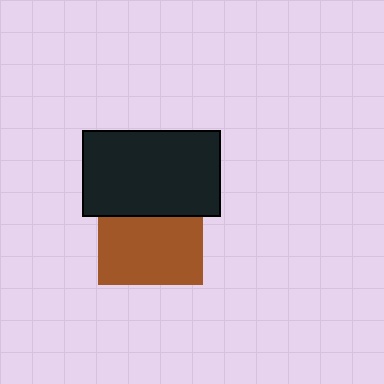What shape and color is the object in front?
The object in front is a black rectangle.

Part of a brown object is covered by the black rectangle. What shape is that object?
It is a square.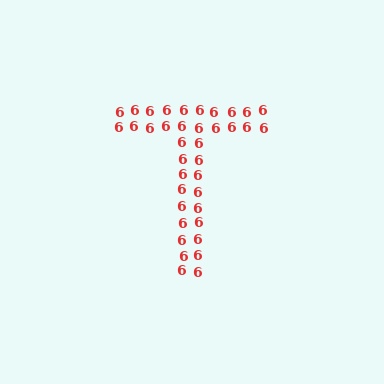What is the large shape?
The large shape is the letter T.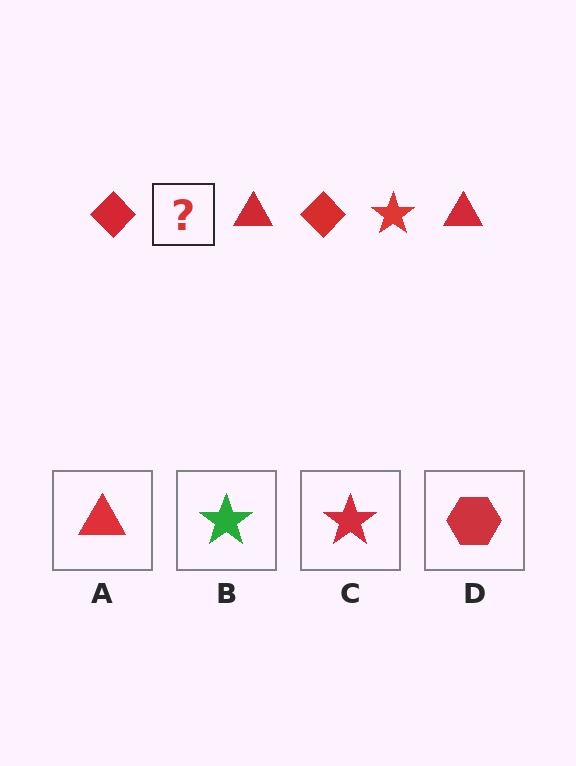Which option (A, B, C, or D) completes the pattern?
C.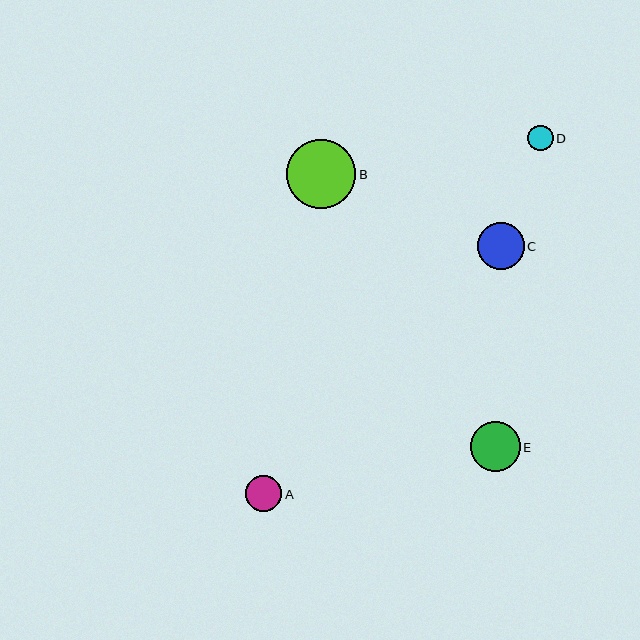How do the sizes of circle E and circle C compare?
Circle E and circle C are approximately the same size.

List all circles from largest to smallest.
From largest to smallest: B, E, C, A, D.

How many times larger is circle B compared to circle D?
Circle B is approximately 2.7 times the size of circle D.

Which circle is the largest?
Circle B is the largest with a size of approximately 69 pixels.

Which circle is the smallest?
Circle D is the smallest with a size of approximately 25 pixels.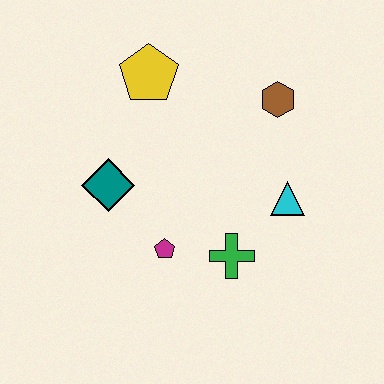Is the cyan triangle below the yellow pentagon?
Yes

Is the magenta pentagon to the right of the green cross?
No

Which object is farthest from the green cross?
The yellow pentagon is farthest from the green cross.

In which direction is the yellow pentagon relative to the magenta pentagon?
The yellow pentagon is above the magenta pentagon.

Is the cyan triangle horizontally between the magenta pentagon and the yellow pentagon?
No